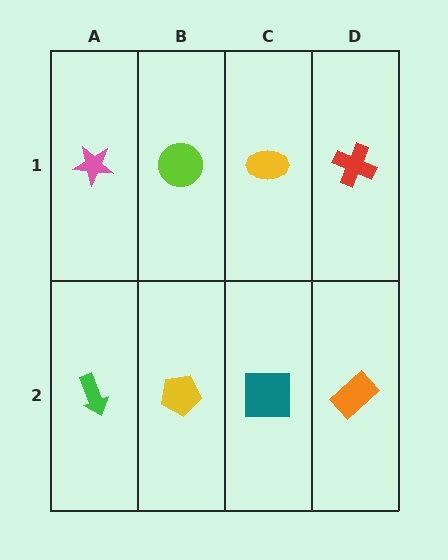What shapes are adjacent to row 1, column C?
A teal square (row 2, column C), a lime circle (row 1, column B), a red cross (row 1, column D).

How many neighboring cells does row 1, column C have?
3.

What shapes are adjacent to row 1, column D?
An orange rectangle (row 2, column D), a yellow ellipse (row 1, column C).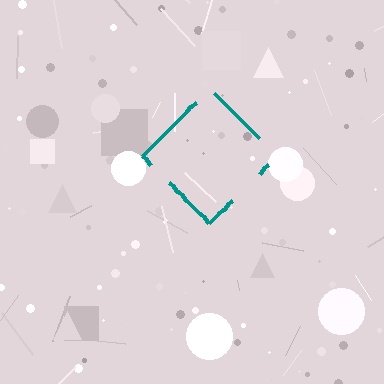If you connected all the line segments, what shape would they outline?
They would outline a diamond.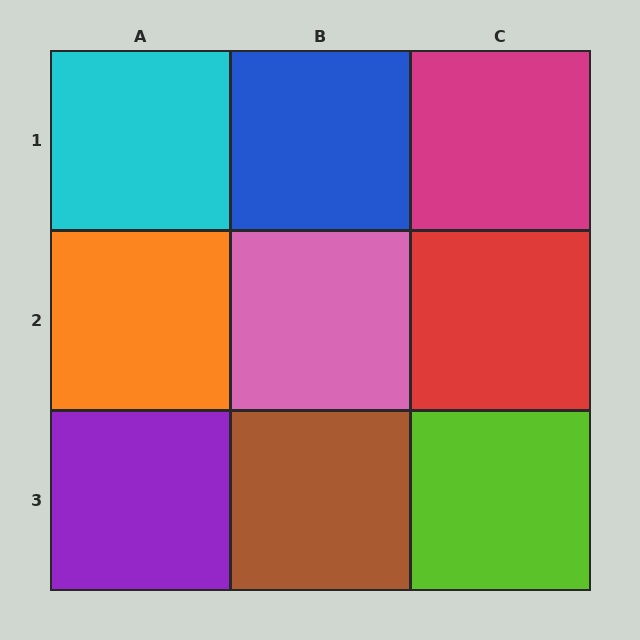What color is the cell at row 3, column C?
Lime.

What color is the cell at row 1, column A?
Cyan.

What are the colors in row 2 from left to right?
Orange, pink, red.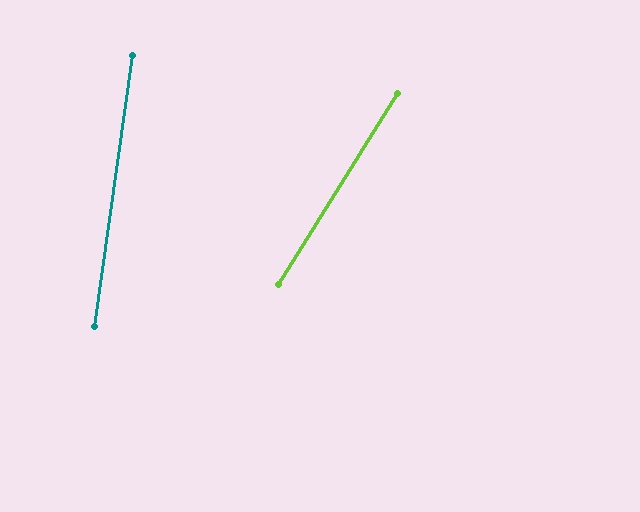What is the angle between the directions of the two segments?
Approximately 24 degrees.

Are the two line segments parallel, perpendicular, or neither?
Neither parallel nor perpendicular — they differ by about 24°.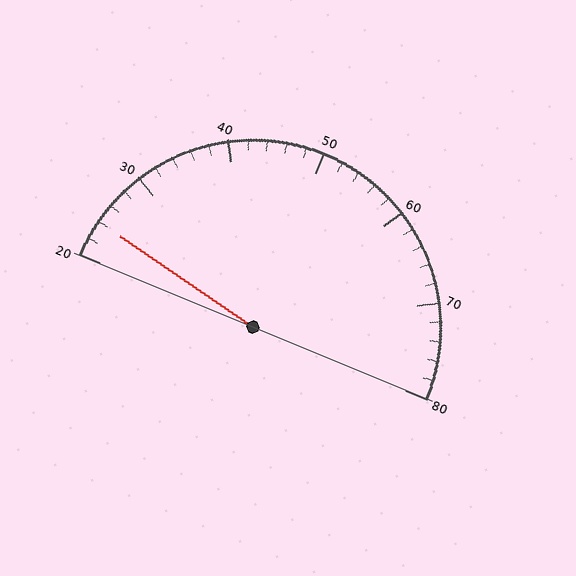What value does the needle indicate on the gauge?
The needle indicates approximately 24.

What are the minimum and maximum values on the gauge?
The gauge ranges from 20 to 80.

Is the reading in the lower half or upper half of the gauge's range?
The reading is in the lower half of the range (20 to 80).